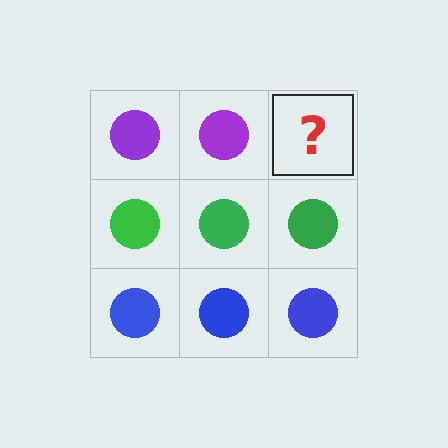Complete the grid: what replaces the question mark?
The question mark should be replaced with a purple circle.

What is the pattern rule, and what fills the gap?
The rule is that each row has a consistent color. The gap should be filled with a purple circle.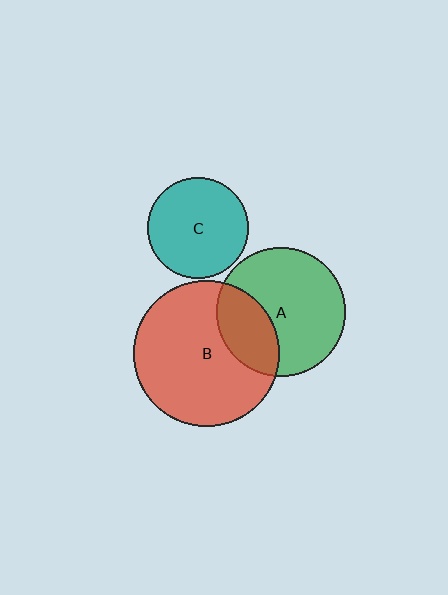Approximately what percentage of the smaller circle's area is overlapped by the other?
Approximately 30%.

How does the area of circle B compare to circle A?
Approximately 1.3 times.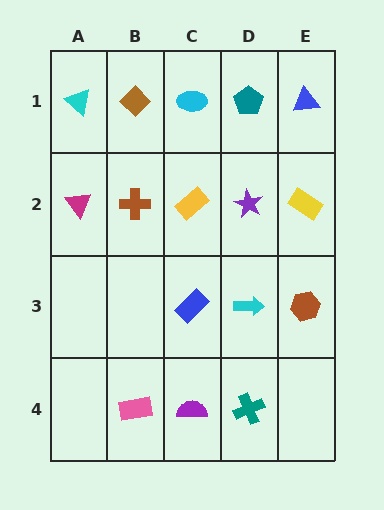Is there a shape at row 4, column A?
No, that cell is empty.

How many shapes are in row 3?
3 shapes.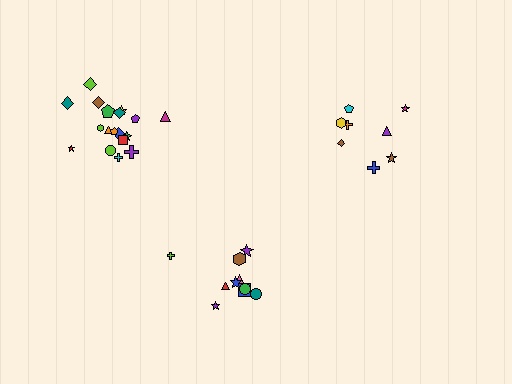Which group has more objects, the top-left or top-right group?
The top-left group.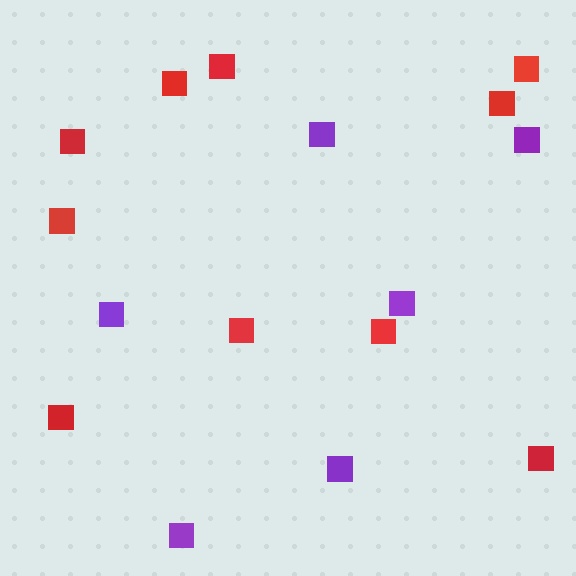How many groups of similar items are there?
There are 2 groups: one group of purple squares (6) and one group of red squares (10).